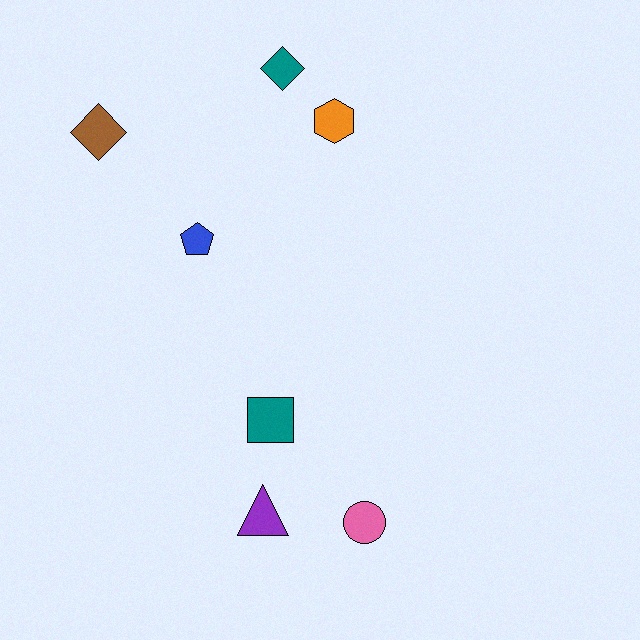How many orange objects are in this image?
There is 1 orange object.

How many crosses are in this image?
There are no crosses.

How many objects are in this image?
There are 7 objects.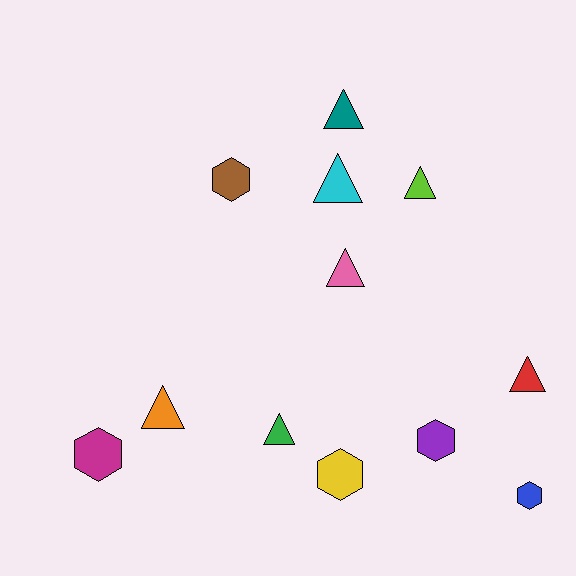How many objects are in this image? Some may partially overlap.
There are 12 objects.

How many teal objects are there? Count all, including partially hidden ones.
There is 1 teal object.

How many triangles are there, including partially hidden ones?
There are 7 triangles.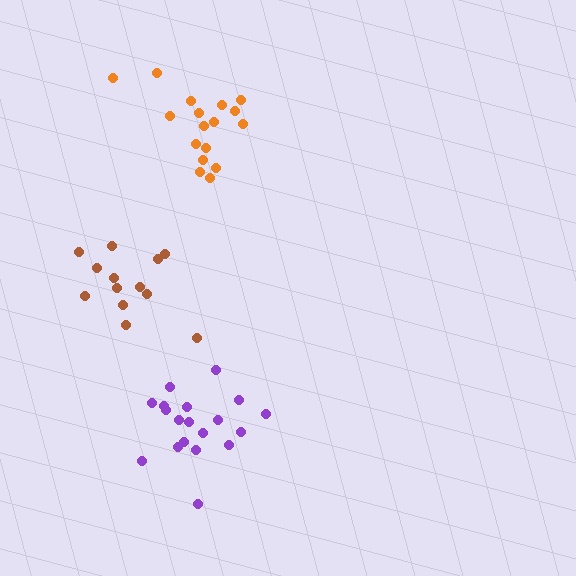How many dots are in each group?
Group 1: 19 dots, Group 2: 17 dots, Group 3: 13 dots (49 total).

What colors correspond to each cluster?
The clusters are colored: purple, orange, brown.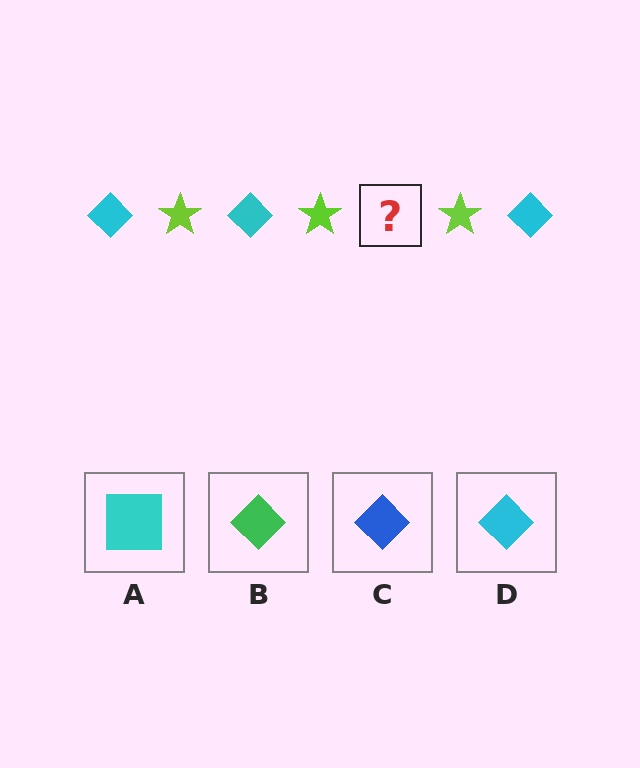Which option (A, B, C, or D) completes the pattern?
D.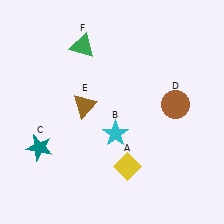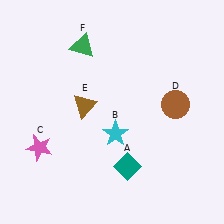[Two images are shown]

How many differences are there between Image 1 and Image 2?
There are 2 differences between the two images.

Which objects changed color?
A changed from yellow to teal. C changed from teal to pink.